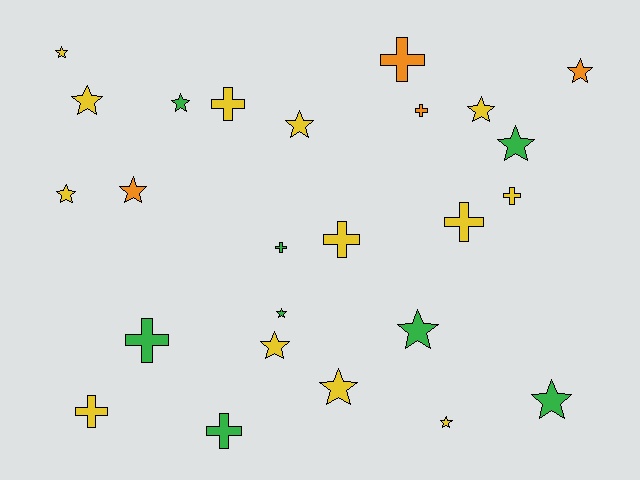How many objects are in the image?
There are 25 objects.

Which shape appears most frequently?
Star, with 15 objects.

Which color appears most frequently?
Yellow, with 13 objects.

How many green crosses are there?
There are 3 green crosses.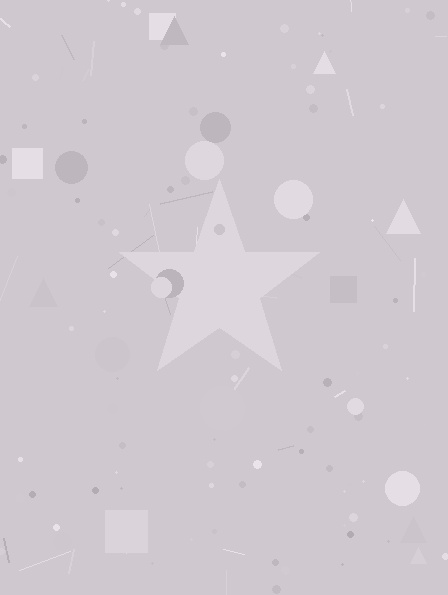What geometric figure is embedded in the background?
A star is embedded in the background.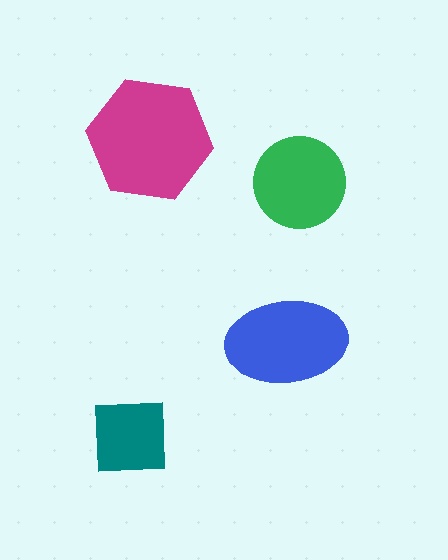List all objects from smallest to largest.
The teal square, the green circle, the blue ellipse, the magenta hexagon.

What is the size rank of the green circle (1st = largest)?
3rd.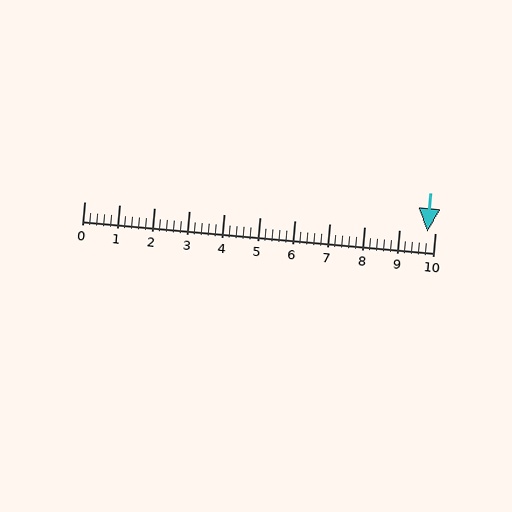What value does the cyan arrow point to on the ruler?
The cyan arrow points to approximately 9.8.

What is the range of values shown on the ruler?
The ruler shows values from 0 to 10.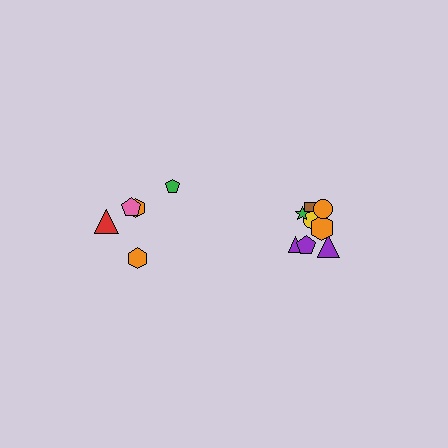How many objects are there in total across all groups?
There are 13 objects.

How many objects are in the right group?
There are 8 objects.